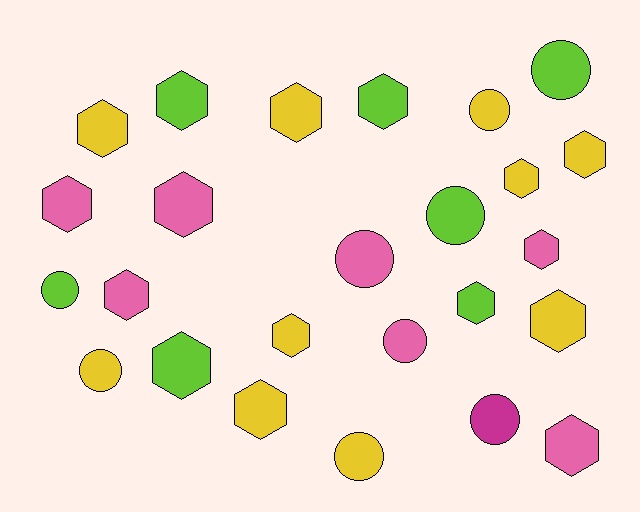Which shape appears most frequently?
Hexagon, with 16 objects.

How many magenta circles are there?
There is 1 magenta circle.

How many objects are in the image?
There are 25 objects.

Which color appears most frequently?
Yellow, with 10 objects.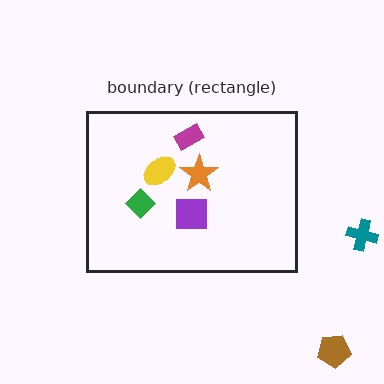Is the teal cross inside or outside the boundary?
Outside.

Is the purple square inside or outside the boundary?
Inside.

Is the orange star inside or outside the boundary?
Inside.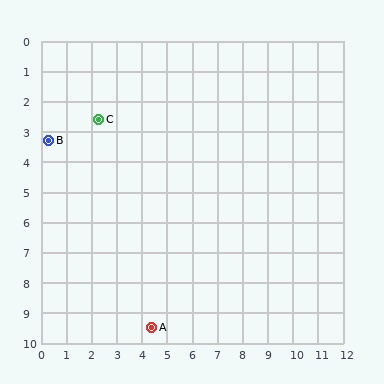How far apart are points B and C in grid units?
Points B and C are about 2.1 grid units apart.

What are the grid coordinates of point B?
Point B is at approximately (0.3, 3.3).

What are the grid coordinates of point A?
Point A is at approximately (4.4, 9.5).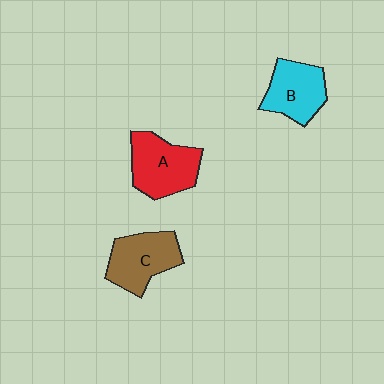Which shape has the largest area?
Shape A (red).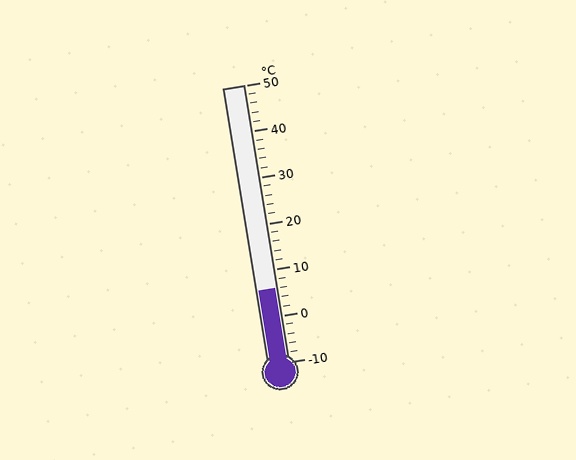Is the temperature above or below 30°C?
The temperature is below 30°C.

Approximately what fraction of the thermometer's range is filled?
The thermometer is filled to approximately 25% of its range.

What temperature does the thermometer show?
The thermometer shows approximately 6°C.